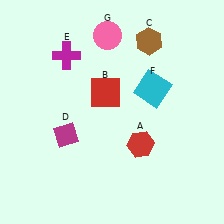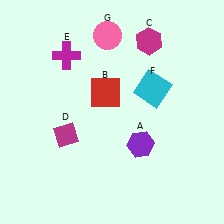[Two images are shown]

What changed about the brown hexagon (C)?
In Image 1, C is brown. In Image 2, it changed to magenta.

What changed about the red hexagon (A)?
In Image 1, A is red. In Image 2, it changed to purple.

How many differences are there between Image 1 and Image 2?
There are 2 differences between the two images.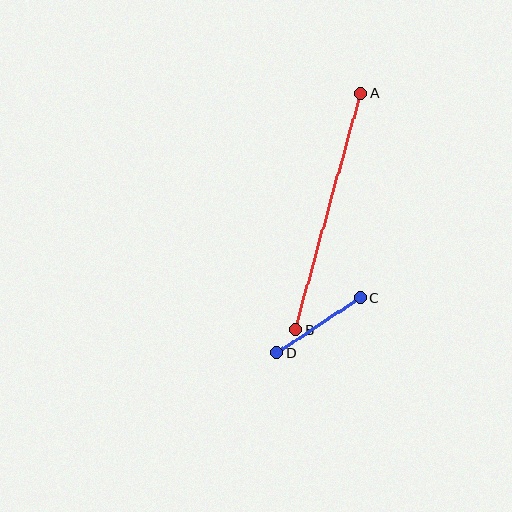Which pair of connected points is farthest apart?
Points A and B are farthest apart.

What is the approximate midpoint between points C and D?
The midpoint is at approximately (319, 325) pixels.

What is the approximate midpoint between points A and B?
The midpoint is at approximately (328, 211) pixels.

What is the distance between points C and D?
The distance is approximately 100 pixels.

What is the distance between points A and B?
The distance is approximately 245 pixels.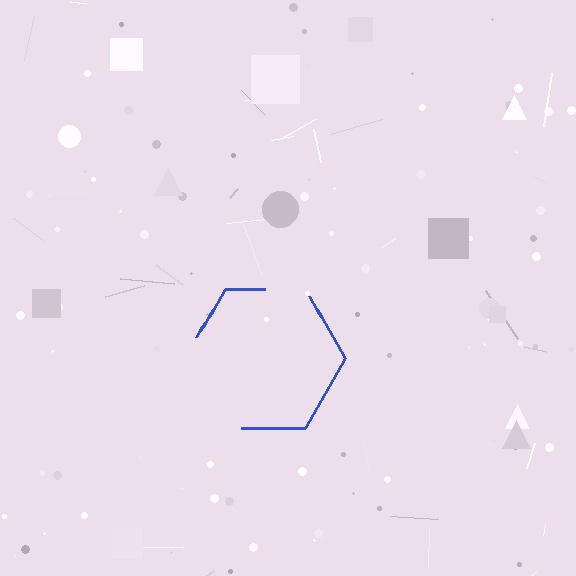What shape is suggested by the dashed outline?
The dashed outline suggests a hexagon.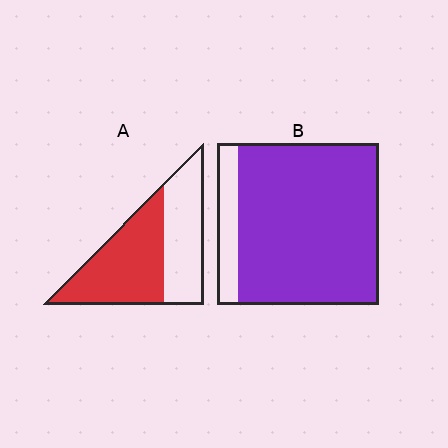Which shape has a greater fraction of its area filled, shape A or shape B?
Shape B.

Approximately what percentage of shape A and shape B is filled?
A is approximately 55% and B is approximately 85%.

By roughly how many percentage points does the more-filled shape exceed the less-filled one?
By roughly 30 percentage points (B over A).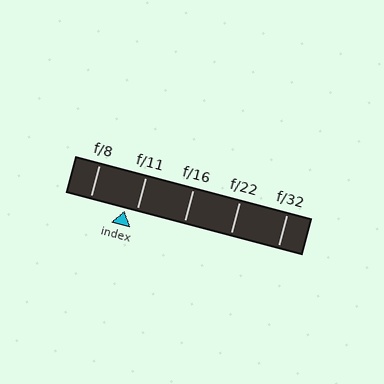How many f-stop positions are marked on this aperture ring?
There are 5 f-stop positions marked.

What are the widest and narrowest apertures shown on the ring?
The widest aperture shown is f/8 and the narrowest is f/32.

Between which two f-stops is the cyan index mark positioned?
The index mark is between f/8 and f/11.